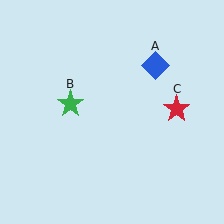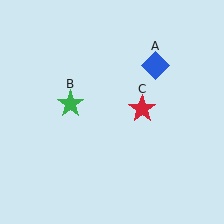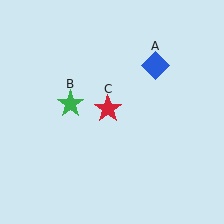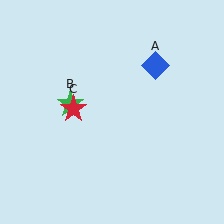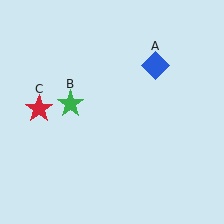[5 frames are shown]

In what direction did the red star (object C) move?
The red star (object C) moved left.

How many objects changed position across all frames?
1 object changed position: red star (object C).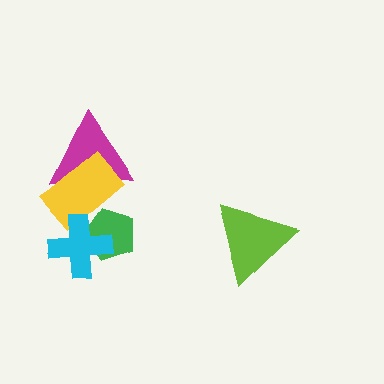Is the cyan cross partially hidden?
No, no other shape covers it.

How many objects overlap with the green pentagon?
2 objects overlap with the green pentagon.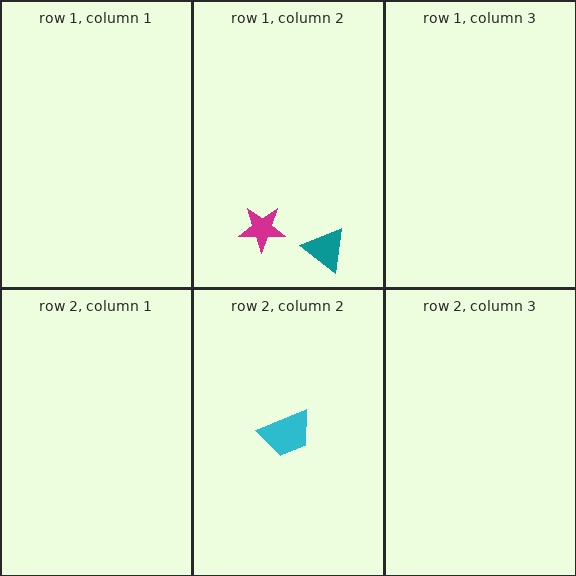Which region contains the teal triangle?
The row 1, column 2 region.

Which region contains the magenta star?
The row 1, column 2 region.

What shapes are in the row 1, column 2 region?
The magenta star, the teal triangle.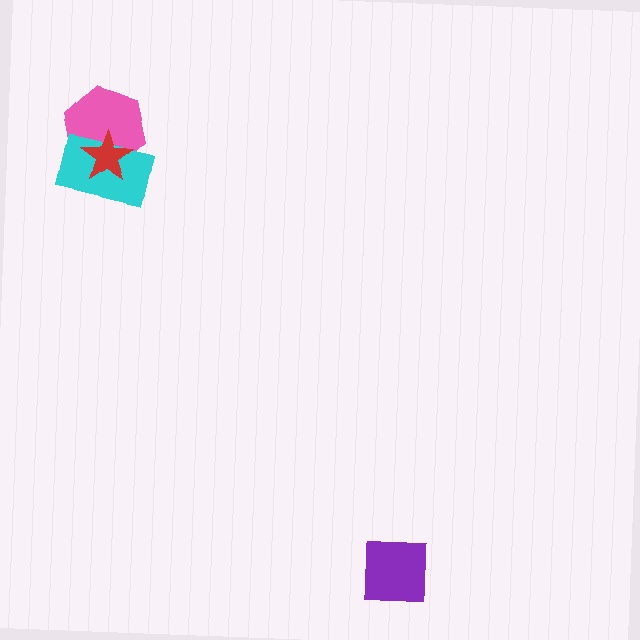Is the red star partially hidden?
No, no other shape covers it.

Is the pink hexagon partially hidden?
Yes, it is partially covered by another shape.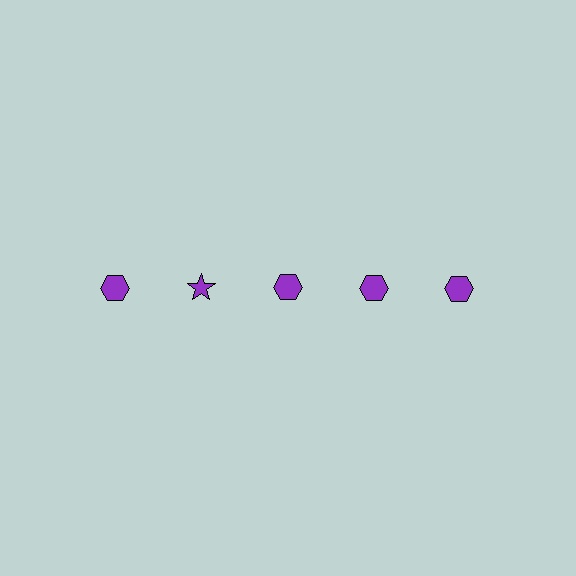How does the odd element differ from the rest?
It has a different shape: star instead of hexagon.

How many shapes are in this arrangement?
There are 5 shapes arranged in a grid pattern.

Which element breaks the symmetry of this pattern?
The purple star in the top row, second from left column breaks the symmetry. All other shapes are purple hexagons.